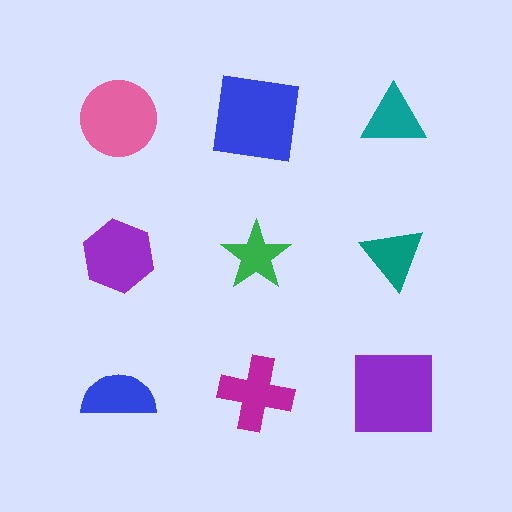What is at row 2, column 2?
A green star.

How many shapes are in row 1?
3 shapes.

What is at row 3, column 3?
A purple square.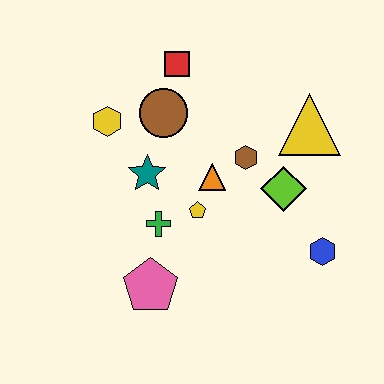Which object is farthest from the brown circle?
The blue hexagon is farthest from the brown circle.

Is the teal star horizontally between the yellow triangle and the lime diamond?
No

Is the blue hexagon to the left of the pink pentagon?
No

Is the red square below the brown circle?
No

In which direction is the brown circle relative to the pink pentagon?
The brown circle is above the pink pentagon.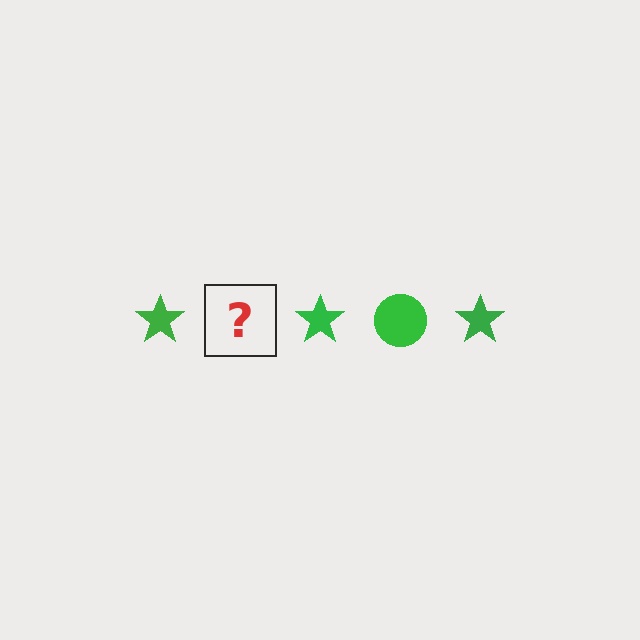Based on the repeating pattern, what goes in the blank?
The blank should be a green circle.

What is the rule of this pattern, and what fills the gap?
The rule is that the pattern cycles through star, circle shapes in green. The gap should be filled with a green circle.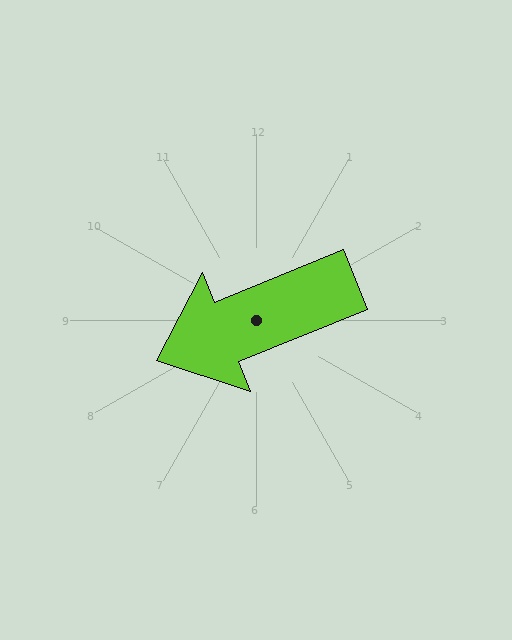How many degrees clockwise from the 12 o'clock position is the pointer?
Approximately 248 degrees.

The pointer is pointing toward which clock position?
Roughly 8 o'clock.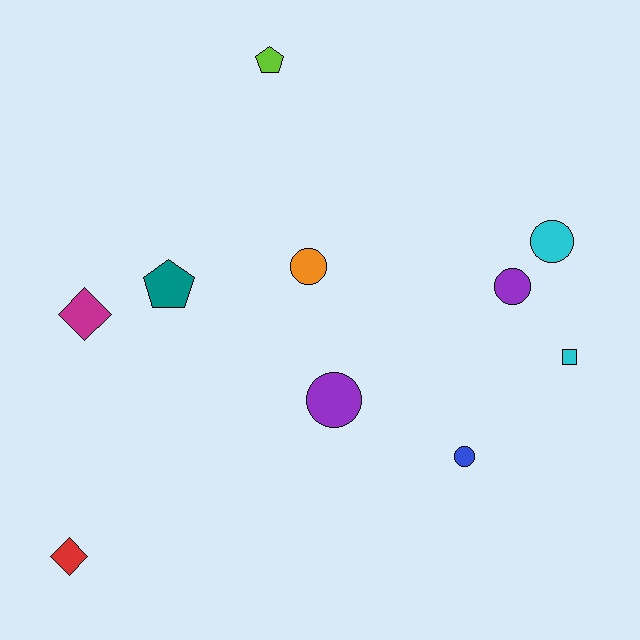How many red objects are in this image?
There is 1 red object.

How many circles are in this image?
There are 5 circles.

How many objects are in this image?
There are 10 objects.